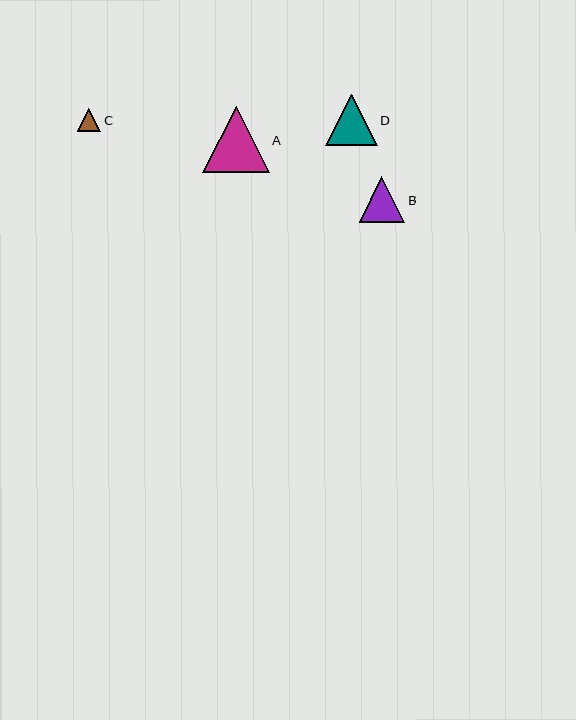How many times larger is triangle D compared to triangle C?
Triangle D is approximately 2.2 times the size of triangle C.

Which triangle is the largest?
Triangle A is the largest with a size of approximately 67 pixels.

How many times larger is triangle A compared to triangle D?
Triangle A is approximately 1.3 times the size of triangle D.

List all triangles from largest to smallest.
From largest to smallest: A, D, B, C.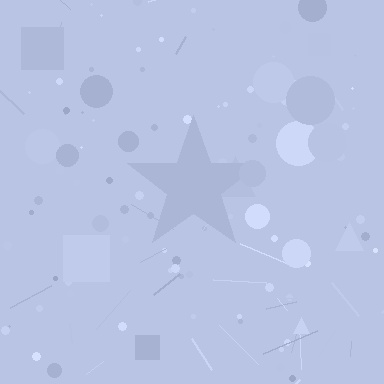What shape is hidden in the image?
A star is hidden in the image.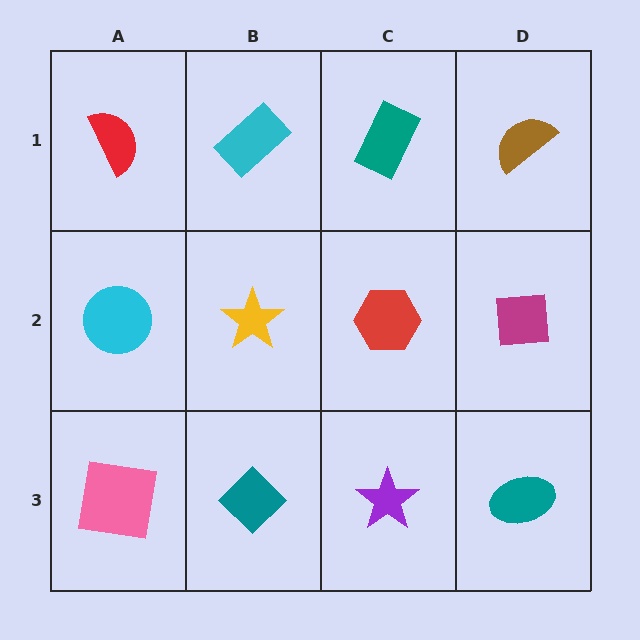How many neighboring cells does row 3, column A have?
2.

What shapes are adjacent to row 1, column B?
A yellow star (row 2, column B), a red semicircle (row 1, column A), a teal rectangle (row 1, column C).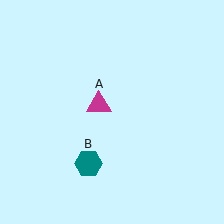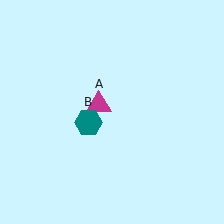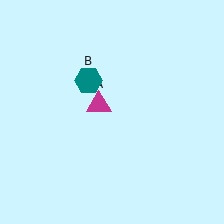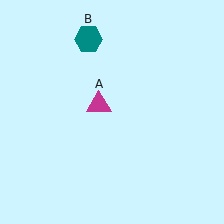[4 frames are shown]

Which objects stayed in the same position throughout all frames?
Magenta triangle (object A) remained stationary.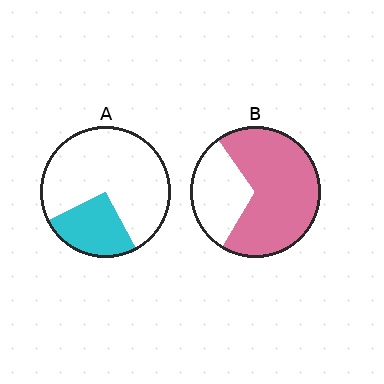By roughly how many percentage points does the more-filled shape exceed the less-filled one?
By roughly 45 percentage points (B over A).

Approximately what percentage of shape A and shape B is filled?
A is approximately 25% and B is approximately 70%.